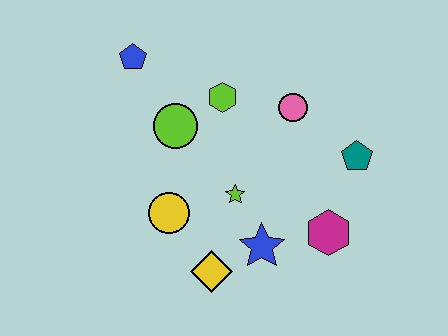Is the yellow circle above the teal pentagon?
No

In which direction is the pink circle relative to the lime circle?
The pink circle is to the right of the lime circle.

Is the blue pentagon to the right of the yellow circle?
No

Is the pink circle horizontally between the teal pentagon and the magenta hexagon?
No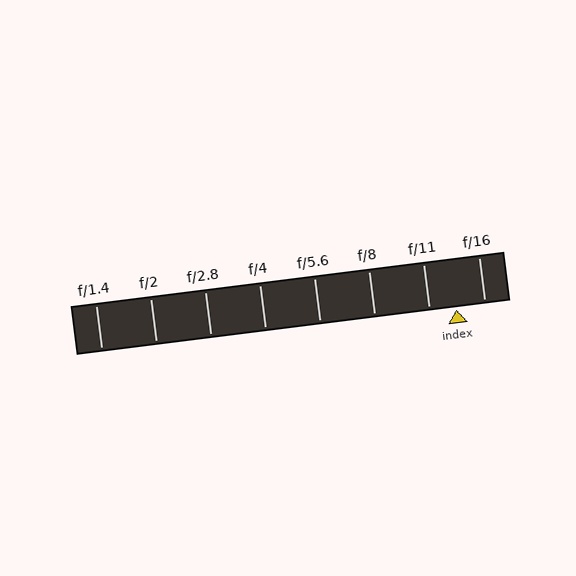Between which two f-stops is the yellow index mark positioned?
The index mark is between f/11 and f/16.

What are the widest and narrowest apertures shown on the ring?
The widest aperture shown is f/1.4 and the narrowest is f/16.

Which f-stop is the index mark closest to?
The index mark is closest to f/11.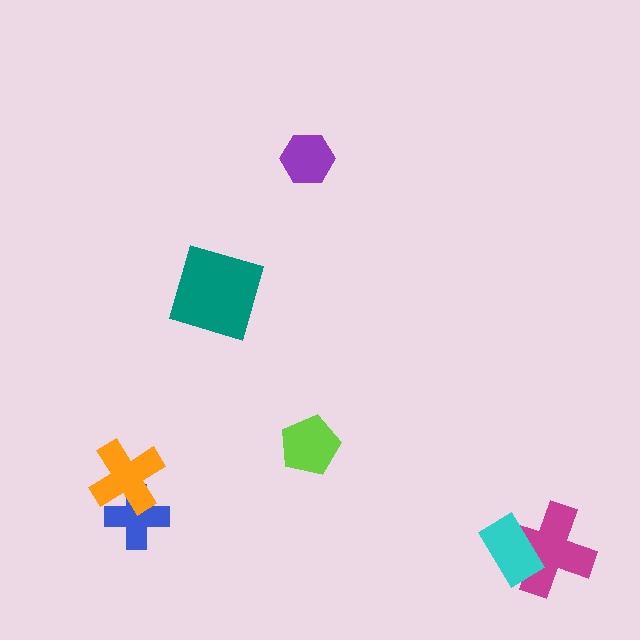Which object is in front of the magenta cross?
The cyan rectangle is in front of the magenta cross.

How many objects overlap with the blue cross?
1 object overlaps with the blue cross.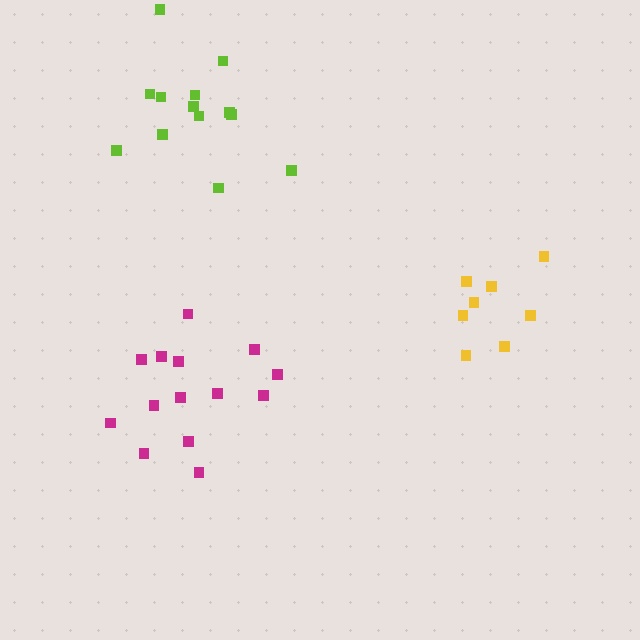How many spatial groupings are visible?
There are 3 spatial groupings.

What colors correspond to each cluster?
The clusters are colored: magenta, yellow, lime.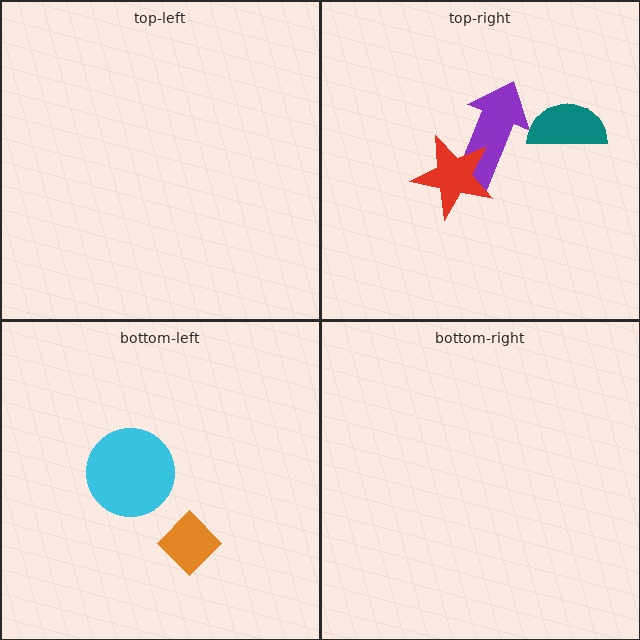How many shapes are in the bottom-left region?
2.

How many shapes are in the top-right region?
3.